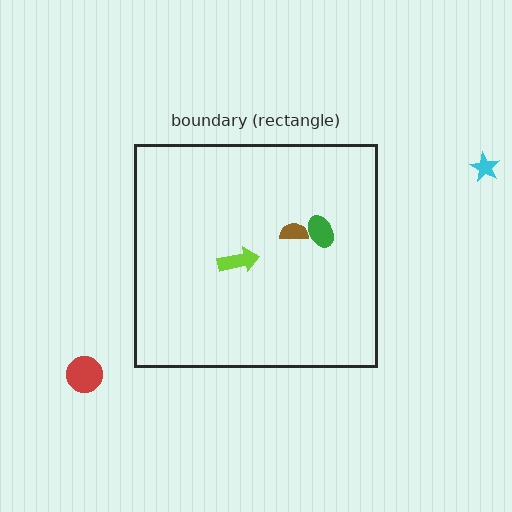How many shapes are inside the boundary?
3 inside, 2 outside.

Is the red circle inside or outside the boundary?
Outside.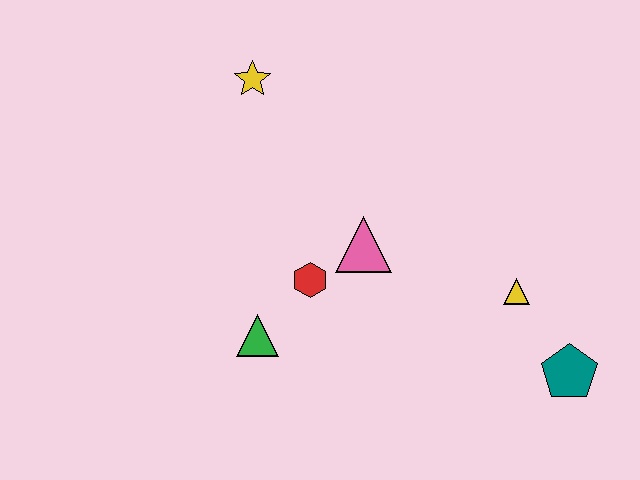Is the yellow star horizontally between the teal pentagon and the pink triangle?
No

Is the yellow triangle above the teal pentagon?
Yes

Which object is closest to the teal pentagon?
The yellow triangle is closest to the teal pentagon.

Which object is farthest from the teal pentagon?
The yellow star is farthest from the teal pentagon.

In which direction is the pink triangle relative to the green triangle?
The pink triangle is to the right of the green triangle.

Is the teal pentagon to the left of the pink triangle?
No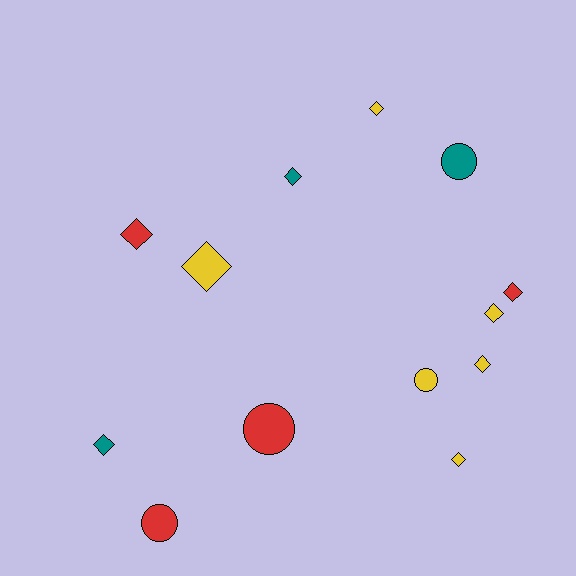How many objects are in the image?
There are 13 objects.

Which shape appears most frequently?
Diamond, with 9 objects.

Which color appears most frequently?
Yellow, with 6 objects.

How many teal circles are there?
There is 1 teal circle.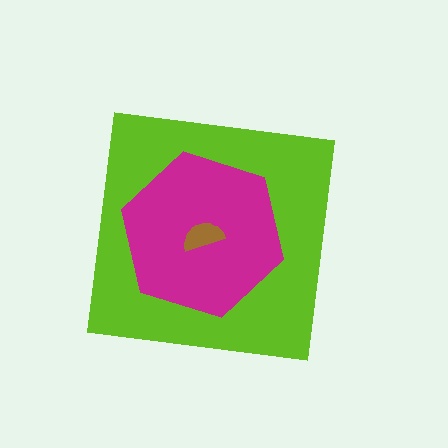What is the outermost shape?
The lime square.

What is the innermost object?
The brown semicircle.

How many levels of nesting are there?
3.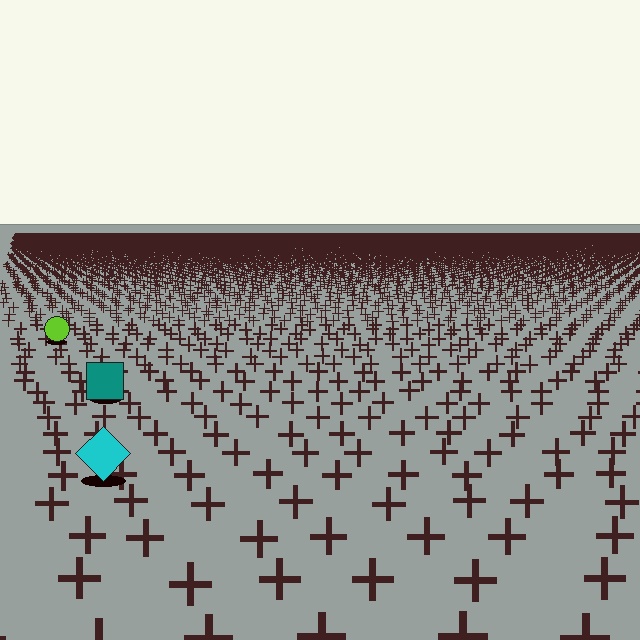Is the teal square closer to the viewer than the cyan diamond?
No. The cyan diamond is closer — you can tell from the texture gradient: the ground texture is coarser near it.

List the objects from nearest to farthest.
From nearest to farthest: the cyan diamond, the teal square, the lime circle.